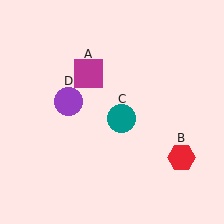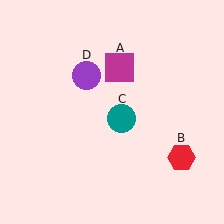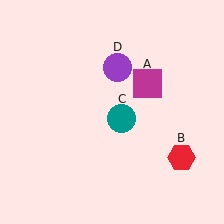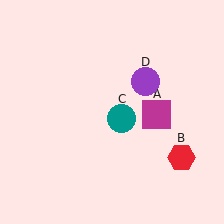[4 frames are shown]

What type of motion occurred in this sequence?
The magenta square (object A), purple circle (object D) rotated clockwise around the center of the scene.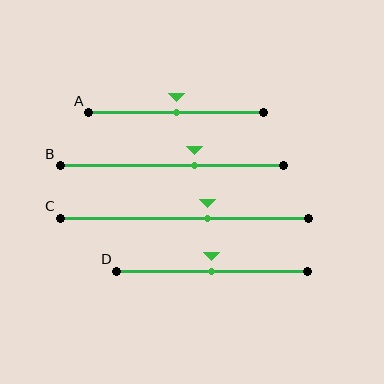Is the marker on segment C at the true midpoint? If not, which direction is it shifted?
No, the marker on segment C is shifted to the right by about 9% of the segment length.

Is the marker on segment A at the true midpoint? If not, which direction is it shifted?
Yes, the marker on segment A is at the true midpoint.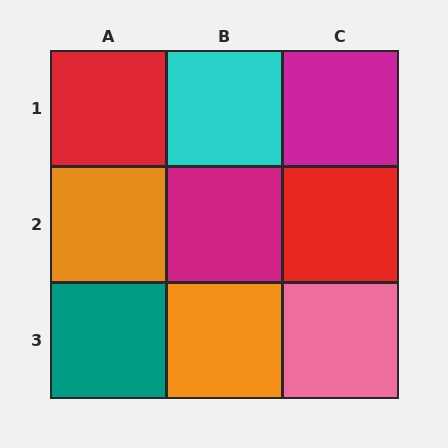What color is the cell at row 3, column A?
Teal.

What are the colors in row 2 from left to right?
Orange, magenta, red.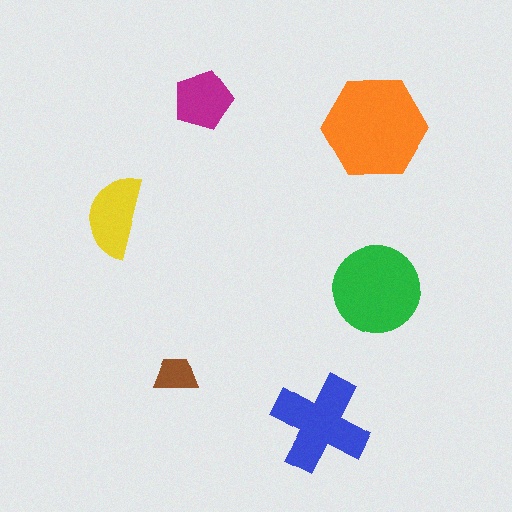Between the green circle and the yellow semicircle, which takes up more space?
The green circle.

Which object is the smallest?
The brown trapezoid.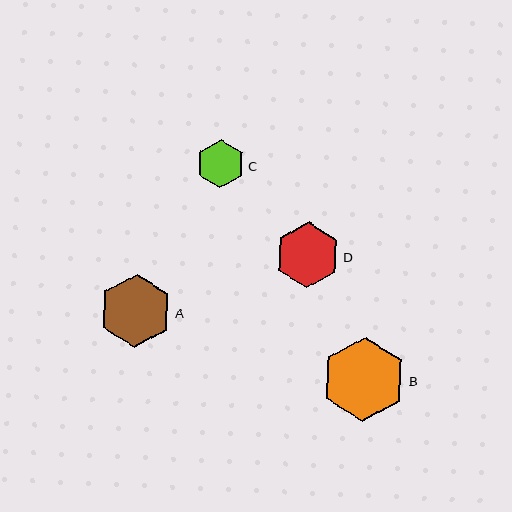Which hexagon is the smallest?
Hexagon C is the smallest with a size of approximately 48 pixels.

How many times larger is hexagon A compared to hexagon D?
Hexagon A is approximately 1.1 times the size of hexagon D.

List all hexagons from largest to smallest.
From largest to smallest: B, A, D, C.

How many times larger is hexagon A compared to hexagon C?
Hexagon A is approximately 1.5 times the size of hexagon C.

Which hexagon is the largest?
Hexagon B is the largest with a size of approximately 84 pixels.